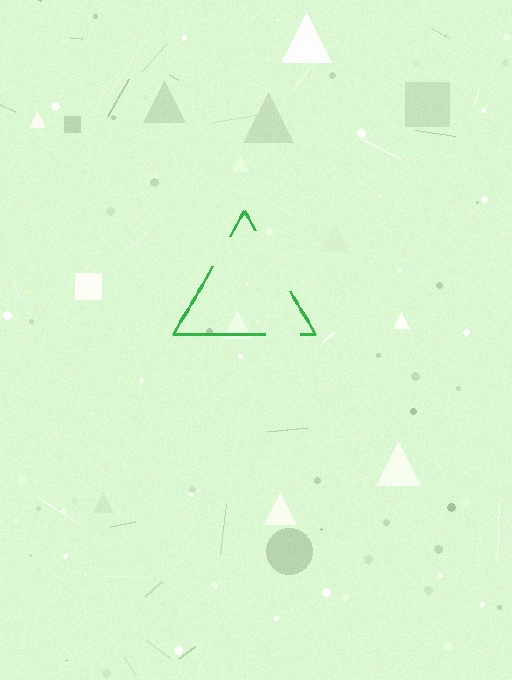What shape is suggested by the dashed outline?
The dashed outline suggests a triangle.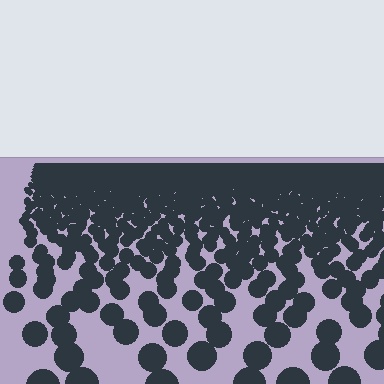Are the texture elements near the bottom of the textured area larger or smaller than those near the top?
Larger. Near the bottom, elements are closer to the viewer and appear at a bigger on-screen size.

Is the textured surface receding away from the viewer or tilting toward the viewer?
The surface is receding away from the viewer. Texture elements get smaller and denser toward the top.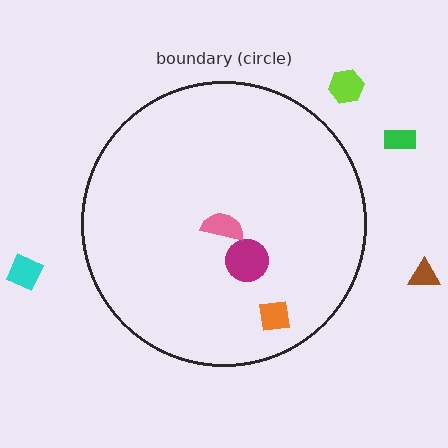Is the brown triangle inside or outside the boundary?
Outside.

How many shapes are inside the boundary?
3 inside, 4 outside.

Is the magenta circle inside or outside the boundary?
Inside.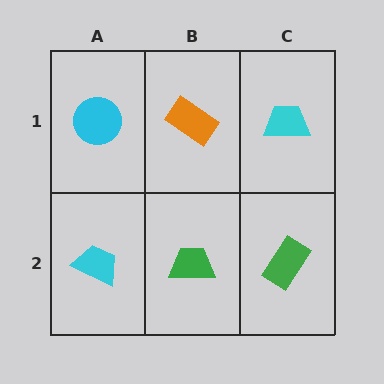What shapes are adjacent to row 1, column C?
A green rectangle (row 2, column C), an orange rectangle (row 1, column B).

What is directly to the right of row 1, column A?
An orange rectangle.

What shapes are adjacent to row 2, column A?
A cyan circle (row 1, column A), a green trapezoid (row 2, column B).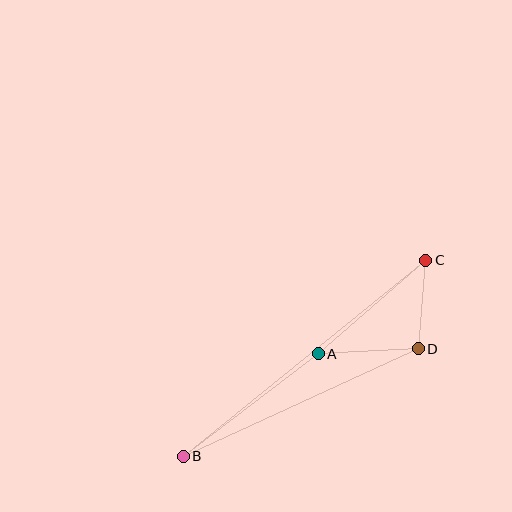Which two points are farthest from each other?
Points B and C are farthest from each other.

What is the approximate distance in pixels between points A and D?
The distance between A and D is approximately 100 pixels.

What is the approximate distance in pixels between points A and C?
The distance between A and C is approximately 142 pixels.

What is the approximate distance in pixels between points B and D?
The distance between B and D is approximately 259 pixels.